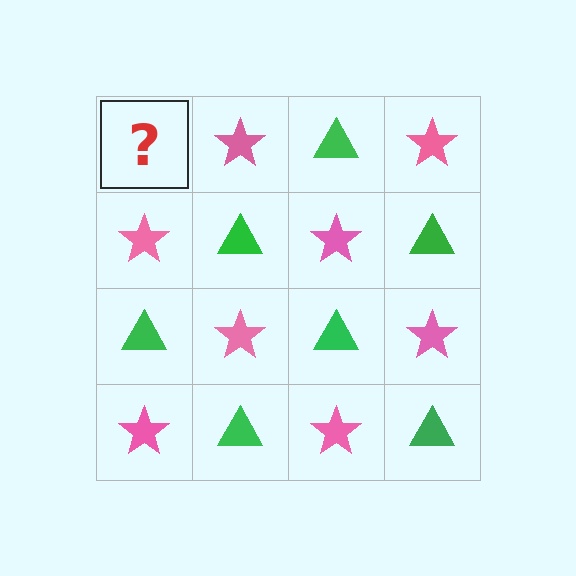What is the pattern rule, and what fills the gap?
The rule is that it alternates green triangle and pink star in a checkerboard pattern. The gap should be filled with a green triangle.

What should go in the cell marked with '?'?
The missing cell should contain a green triangle.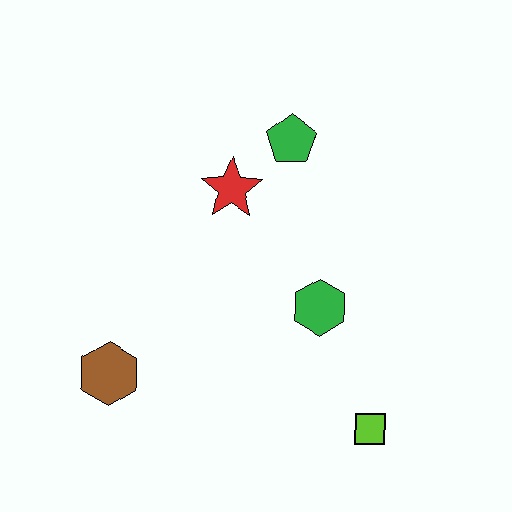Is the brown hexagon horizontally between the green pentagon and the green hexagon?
No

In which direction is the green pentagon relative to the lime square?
The green pentagon is above the lime square.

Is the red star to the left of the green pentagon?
Yes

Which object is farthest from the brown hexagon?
The green pentagon is farthest from the brown hexagon.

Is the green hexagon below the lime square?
No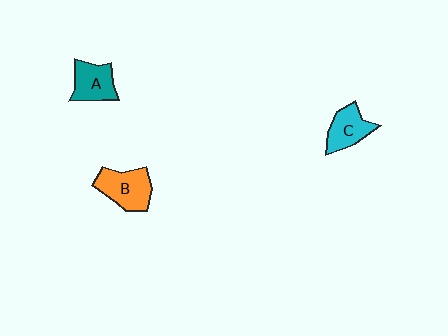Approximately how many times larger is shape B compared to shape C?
Approximately 1.3 times.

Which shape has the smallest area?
Shape C (cyan).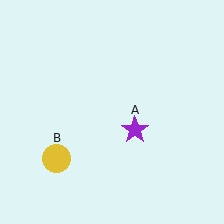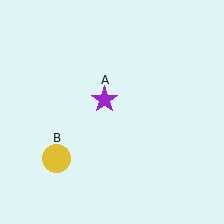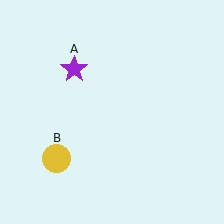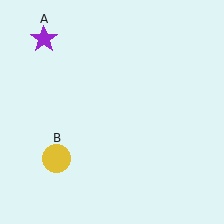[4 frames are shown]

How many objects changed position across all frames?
1 object changed position: purple star (object A).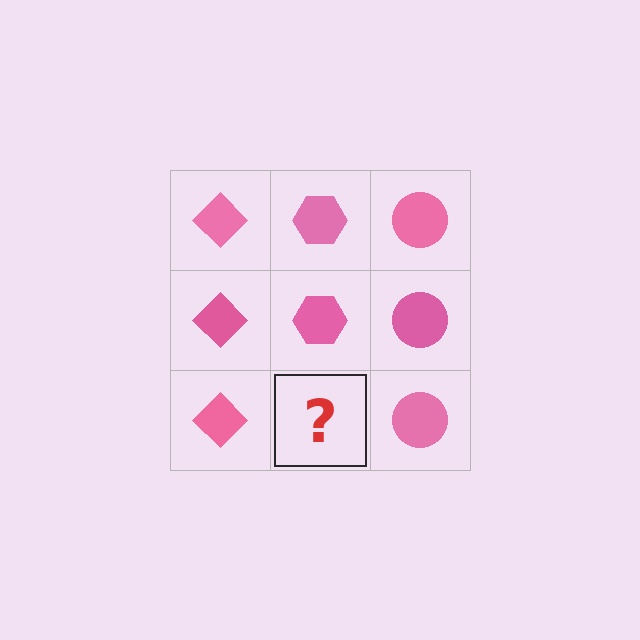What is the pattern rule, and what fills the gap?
The rule is that each column has a consistent shape. The gap should be filled with a pink hexagon.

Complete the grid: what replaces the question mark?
The question mark should be replaced with a pink hexagon.